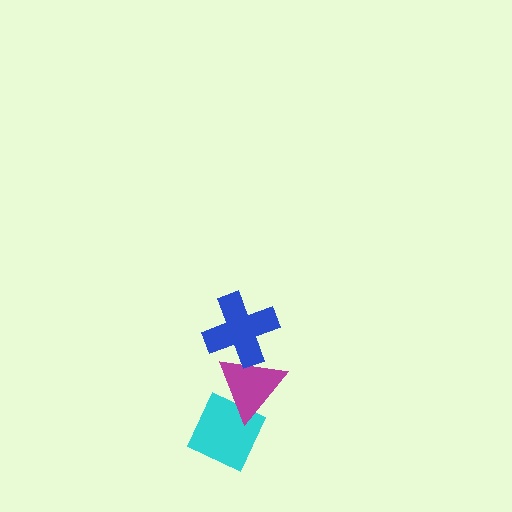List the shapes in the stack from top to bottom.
From top to bottom: the blue cross, the magenta triangle, the cyan diamond.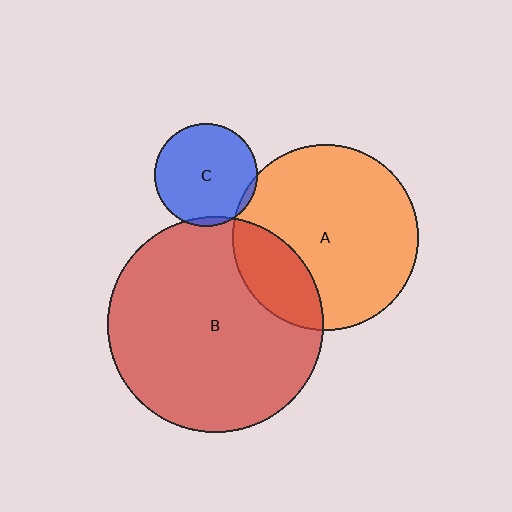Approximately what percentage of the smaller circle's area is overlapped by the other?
Approximately 5%.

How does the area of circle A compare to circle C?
Approximately 3.2 times.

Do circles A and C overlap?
Yes.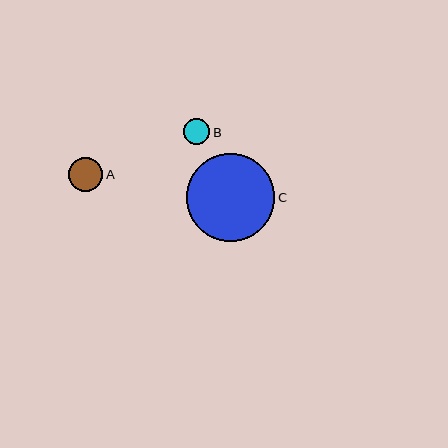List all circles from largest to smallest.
From largest to smallest: C, A, B.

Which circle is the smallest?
Circle B is the smallest with a size of approximately 26 pixels.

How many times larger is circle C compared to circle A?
Circle C is approximately 2.6 times the size of circle A.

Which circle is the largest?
Circle C is the largest with a size of approximately 89 pixels.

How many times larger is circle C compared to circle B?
Circle C is approximately 3.4 times the size of circle B.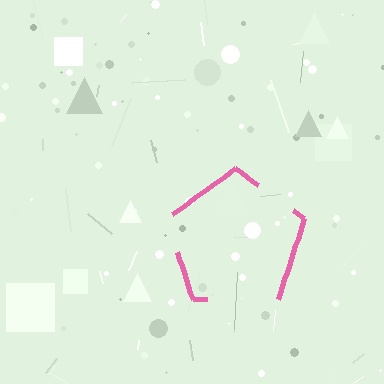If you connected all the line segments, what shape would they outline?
They would outline a pentagon.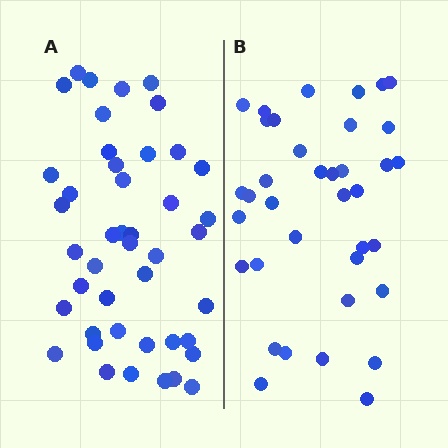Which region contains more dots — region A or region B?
Region A (the left region) has more dots.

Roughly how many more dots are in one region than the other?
Region A has roughly 8 or so more dots than region B.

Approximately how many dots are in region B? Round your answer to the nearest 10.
About 40 dots. (The exact count is 37, which rounds to 40.)